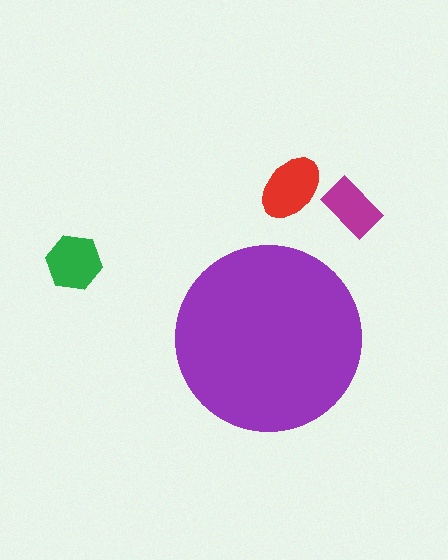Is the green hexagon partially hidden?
No, the green hexagon is fully visible.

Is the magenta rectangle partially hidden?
No, the magenta rectangle is fully visible.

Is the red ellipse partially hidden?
No, the red ellipse is fully visible.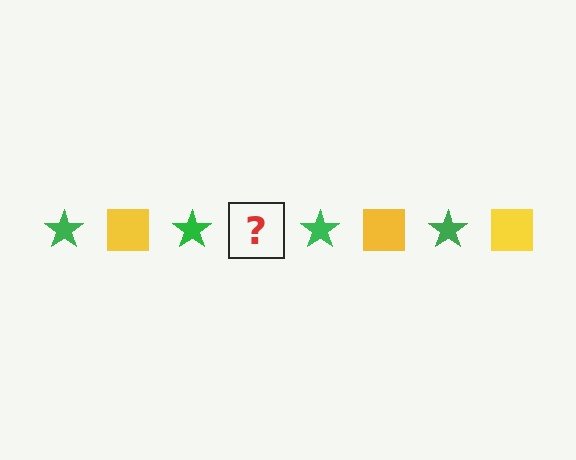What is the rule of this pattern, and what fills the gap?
The rule is that the pattern alternates between green star and yellow square. The gap should be filled with a yellow square.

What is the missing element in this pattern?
The missing element is a yellow square.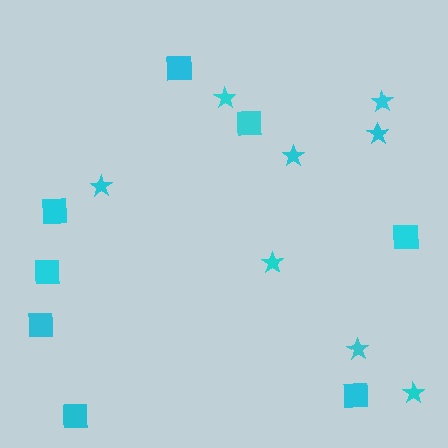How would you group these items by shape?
There are 2 groups: one group of squares (8) and one group of stars (8).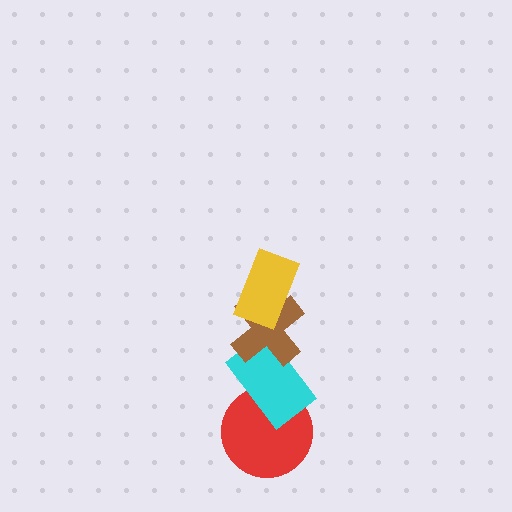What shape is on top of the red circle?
The cyan rectangle is on top of the red circle.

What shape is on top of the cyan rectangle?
The brown cross is on top of the cyan rectangle.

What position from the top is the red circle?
The red circle is 4th from the top.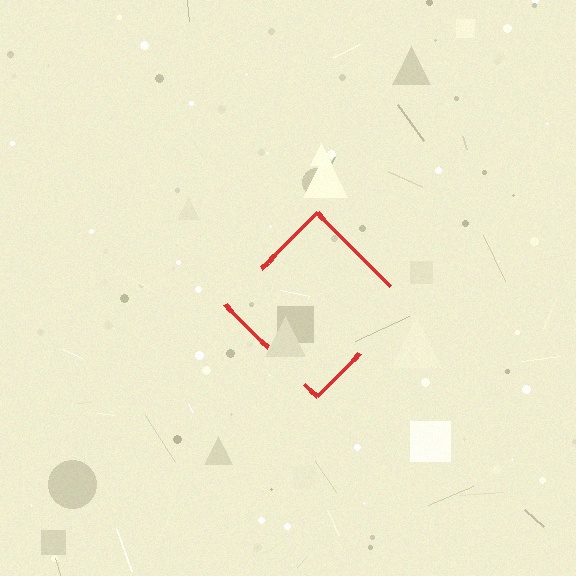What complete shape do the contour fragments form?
The contour fragments form a diamond.